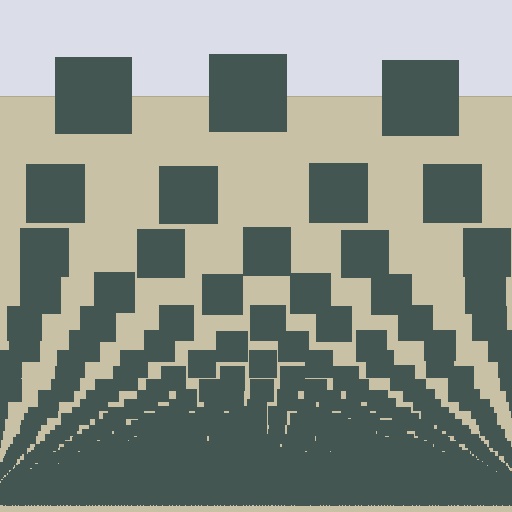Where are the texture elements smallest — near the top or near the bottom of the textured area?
Near the bottom.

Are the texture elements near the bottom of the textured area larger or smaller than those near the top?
Smaller. The gradient is inverted — elements near the bottom are smaller and denser.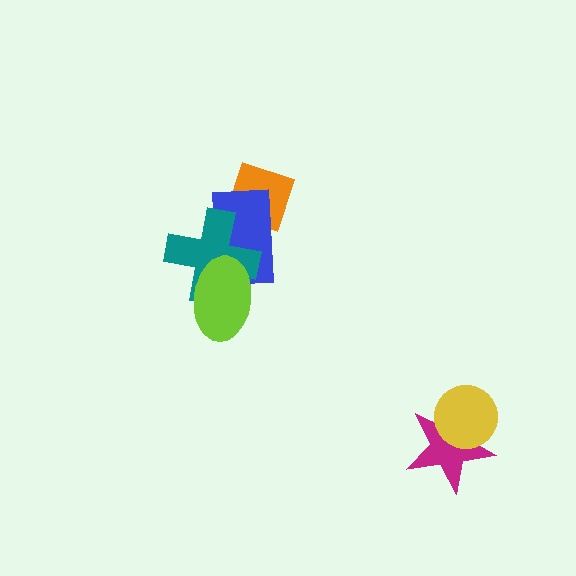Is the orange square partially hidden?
Yes, it is partially covered by another shape.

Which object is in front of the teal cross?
The lime ellipse is in front of the teal cross.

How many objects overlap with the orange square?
1 object overlaps with the orange square.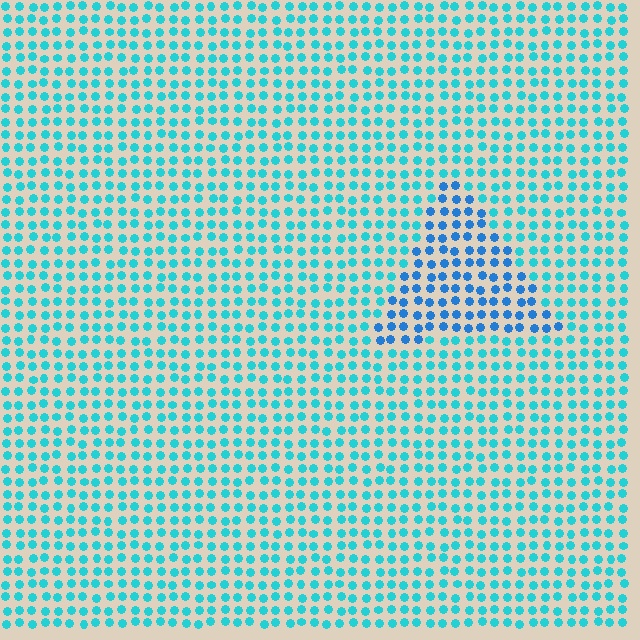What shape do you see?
I see a triangle.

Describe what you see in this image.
The image is filled with small cyan elements in a uniform arrangement. A triangle-shaped region is visible where the elements are tinted to a slightly different hue, forming a subtle color boundary.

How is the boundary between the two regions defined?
The boundary is defined purely by a slight shift in hue (about 28 degrees). Spacing, size, and orientation are identical on both sides.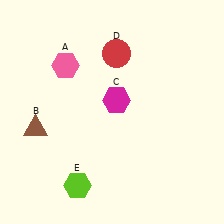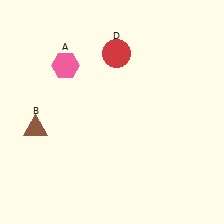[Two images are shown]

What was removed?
The magenta hexagon (C), the lime hexagon (E) were removed in Image 2.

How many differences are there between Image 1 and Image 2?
There are 2 differences between the two images.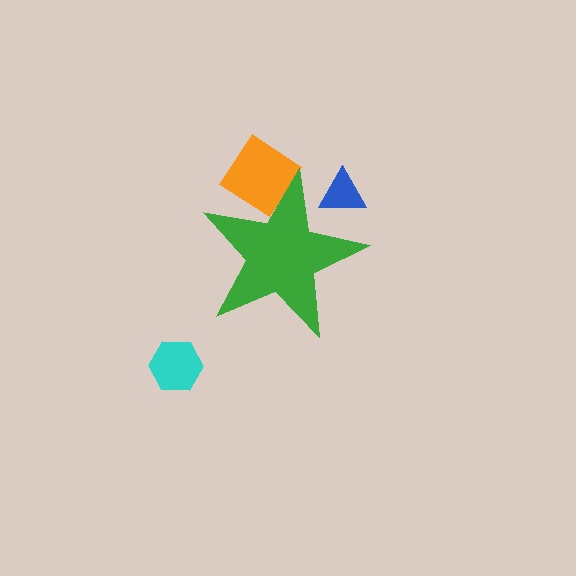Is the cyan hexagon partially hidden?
No, the cyan hexagon is fully visible.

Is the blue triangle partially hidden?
Yes, the blue triangle is partially hidden behind the green star.